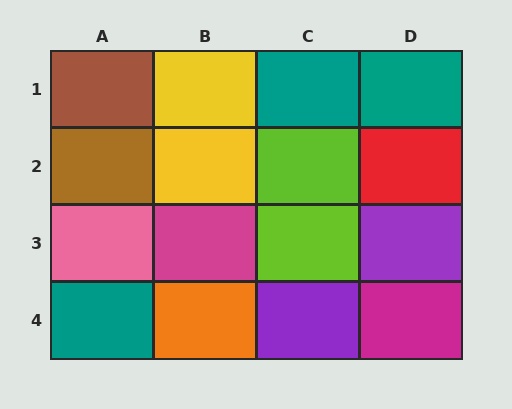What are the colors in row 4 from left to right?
Teal, orange, purple, magenta.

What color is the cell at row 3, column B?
Magenta.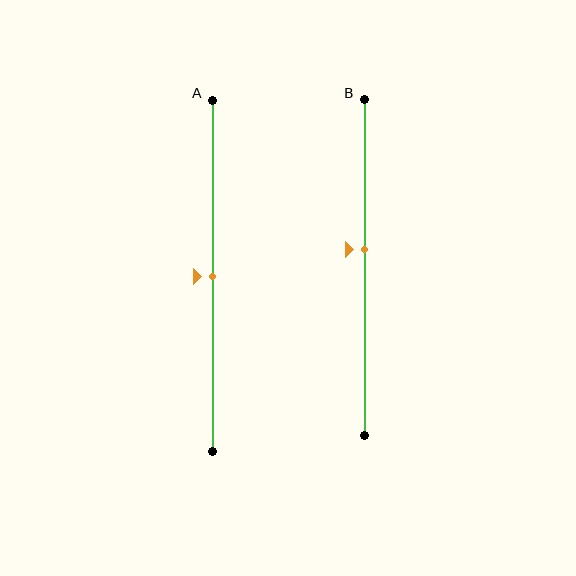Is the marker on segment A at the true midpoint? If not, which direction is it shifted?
Yes, the marker on segment A is at the true midpoint.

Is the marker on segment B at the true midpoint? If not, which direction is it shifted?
No, the marker on segment B is shifted upward by about 5% of the segment length.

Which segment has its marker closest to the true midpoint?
Segment A has its marker closest to the true midpoint.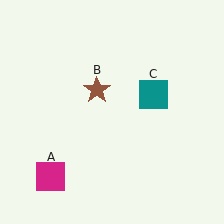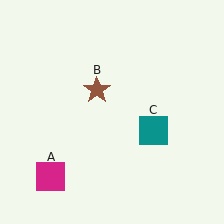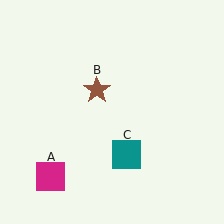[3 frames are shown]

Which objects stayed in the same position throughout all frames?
Magenta square (object A) and brown star (object B) remained stationary.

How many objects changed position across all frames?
1 object changed position: teal square (object C).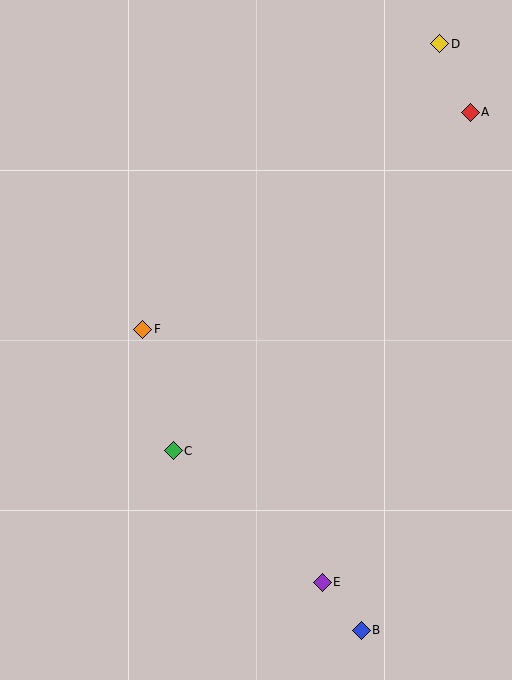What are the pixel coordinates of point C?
Point C is at (173, 451).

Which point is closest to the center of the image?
Point F at (143, 329) is closest to the center.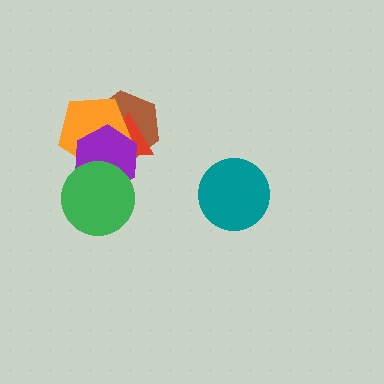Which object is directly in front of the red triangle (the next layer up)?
The orange pentagon is directly in front of the red triangle.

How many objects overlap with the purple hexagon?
4 objects overlap with the purple hexagon.